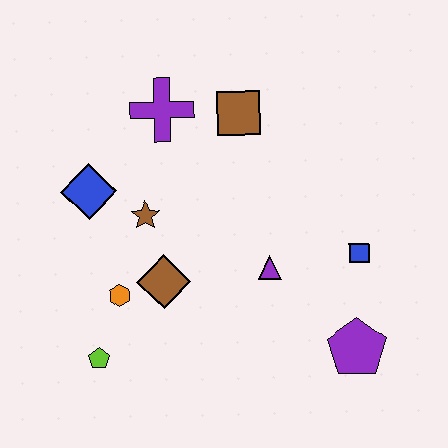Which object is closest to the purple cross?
The brown square is closest to the purple cross.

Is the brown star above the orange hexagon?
Yes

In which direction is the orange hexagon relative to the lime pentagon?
The orange hexagon is above the lime pentagon.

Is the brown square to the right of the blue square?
No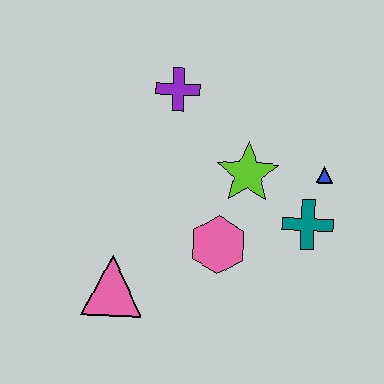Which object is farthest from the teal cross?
The pink triangle is farthest from the teal cross.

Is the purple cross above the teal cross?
Yes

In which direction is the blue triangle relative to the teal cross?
The blue triangle is above the teal cross.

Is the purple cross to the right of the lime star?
No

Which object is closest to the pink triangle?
The pink hexagon is closest to the pink triangle.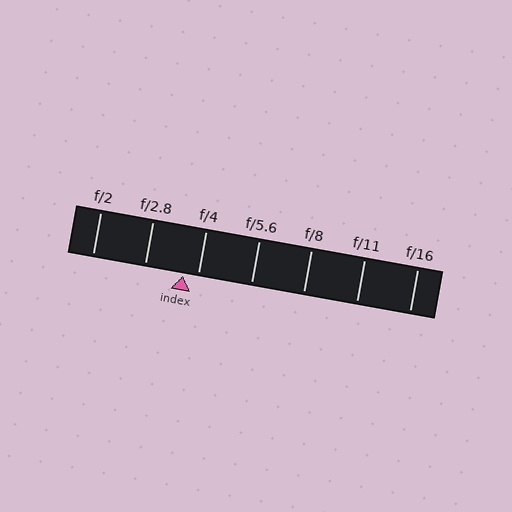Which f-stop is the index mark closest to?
The index mark is closest to f/4.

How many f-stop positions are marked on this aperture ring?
There are 7 f-stop positions marked.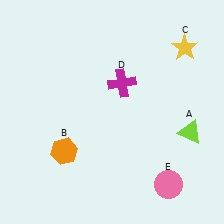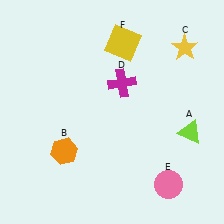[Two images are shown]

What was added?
A yellow square (F) was added in Image 2.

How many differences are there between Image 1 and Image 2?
There is 1 difference between the two images.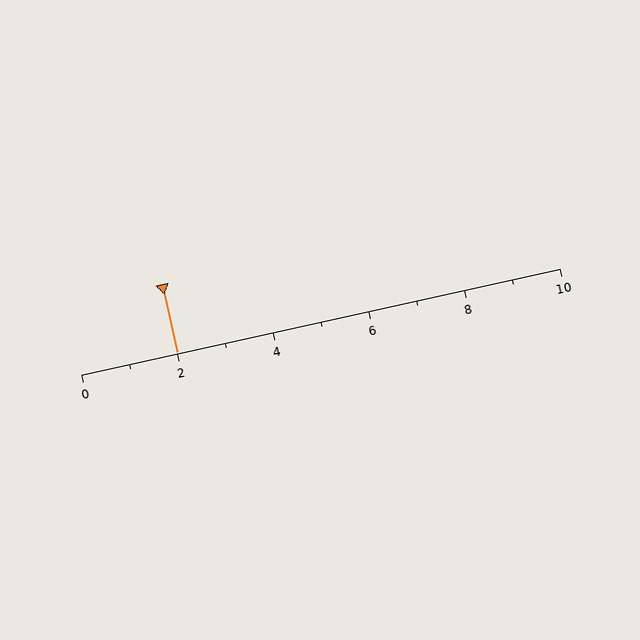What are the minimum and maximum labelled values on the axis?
The axis runs from 0 to 10.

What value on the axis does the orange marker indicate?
The marker indicates approximately 2.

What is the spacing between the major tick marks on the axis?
The major ticks are spaced 2 apart.